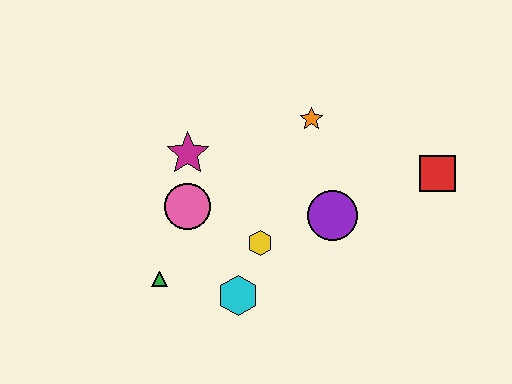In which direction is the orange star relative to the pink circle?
The orange star is to the right of the pink circle.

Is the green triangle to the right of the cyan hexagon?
No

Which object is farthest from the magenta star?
The red square is farthest from the magenta star.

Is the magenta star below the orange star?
Yes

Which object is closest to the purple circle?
The yellow hexagon is closest to the purple circle.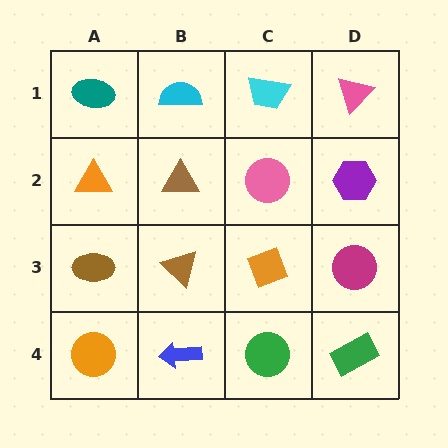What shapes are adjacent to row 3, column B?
A brown triangle (row 2, column B), a blue arrow (row 4, column B), a brown ellipse (row 3, column A), an orange diamond (row 3, column C).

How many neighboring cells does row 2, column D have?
3.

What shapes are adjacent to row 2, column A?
A teal ellipse (row 1, column A), a brown ellipse (row 3, column A), a brown triangle (row 2, column B).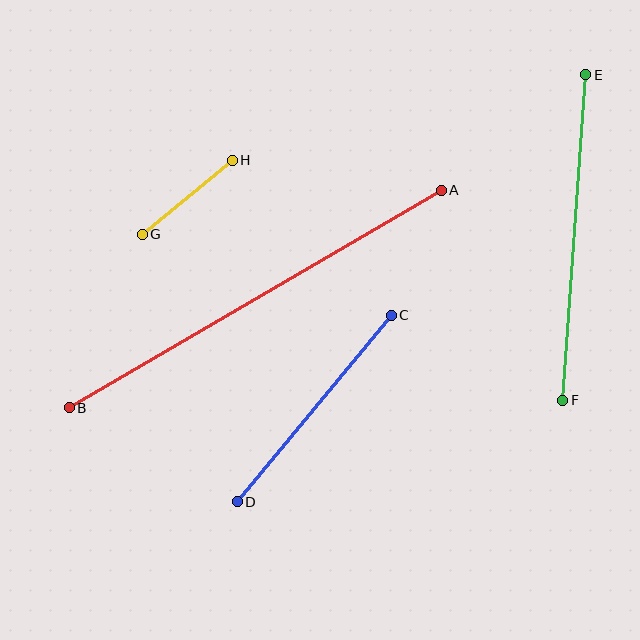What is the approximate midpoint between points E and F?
The midpoint is at approximately (574, 238) pixels.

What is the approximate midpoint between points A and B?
The midpoint is at approximately (255, 299) pixels.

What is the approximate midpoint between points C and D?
The midpoint is at approximately (314, 409) pixels.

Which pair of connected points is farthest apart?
Points A and B are farthest apart.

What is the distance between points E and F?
The distance is approximately 326 pixels.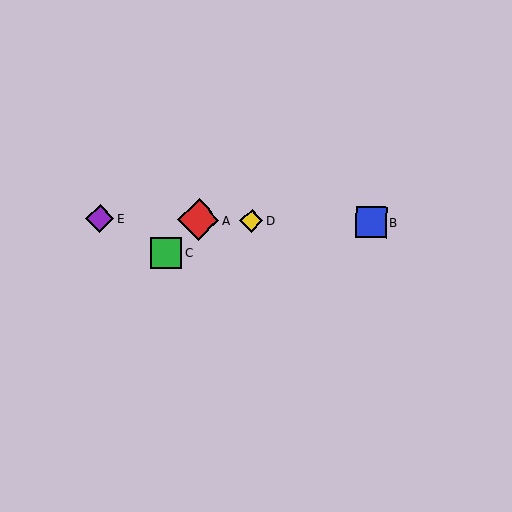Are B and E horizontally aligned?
Yes, both are at y≈222.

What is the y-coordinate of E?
Object E is at y≈219.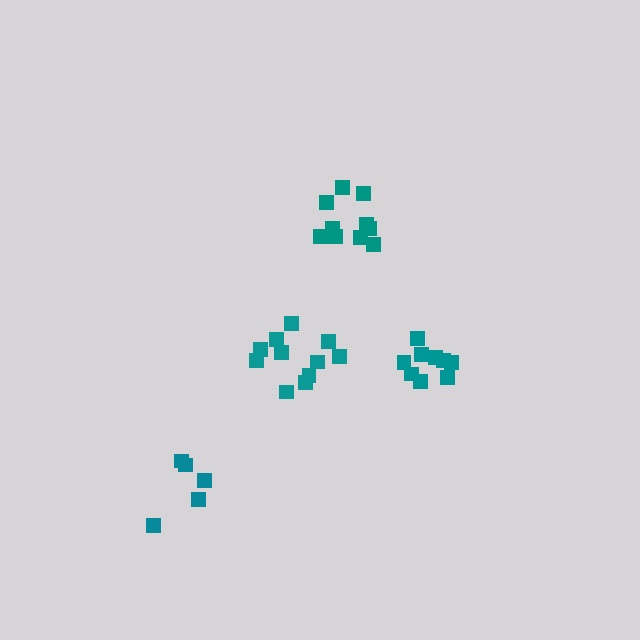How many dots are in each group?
Group 1: 11 dots, Group 2: 5 dots, Group 3: 10 dots, Group 4: 9 dots (35 total).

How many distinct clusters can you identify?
There are 4 distinct clusters.